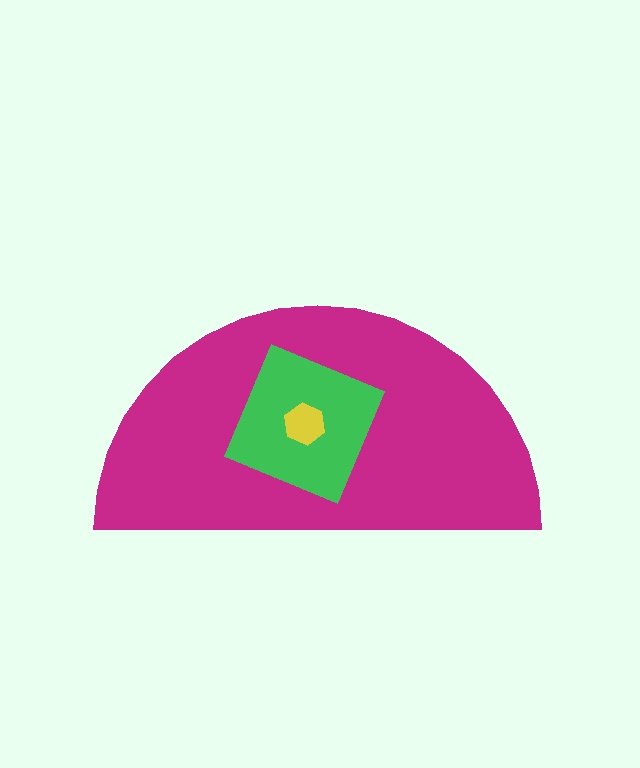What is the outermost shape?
The magenta semicircle.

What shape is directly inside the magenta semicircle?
The green diamond.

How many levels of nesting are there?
3.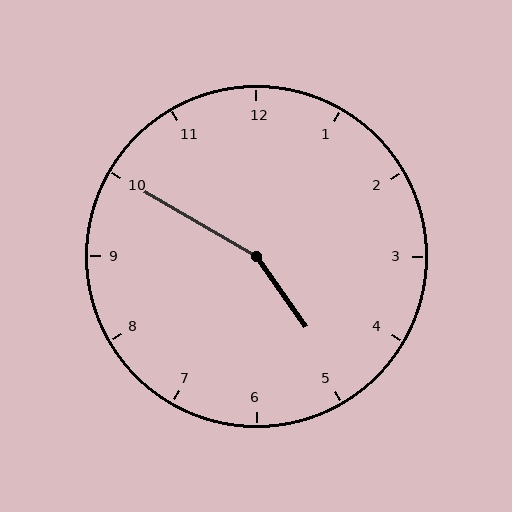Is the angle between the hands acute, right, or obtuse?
It is obtuse.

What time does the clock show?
4:50.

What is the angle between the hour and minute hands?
Approximately 155 degrees.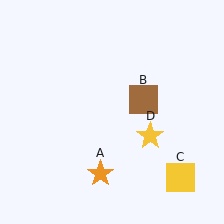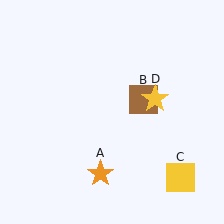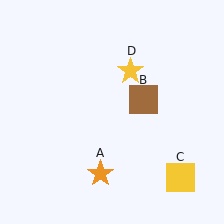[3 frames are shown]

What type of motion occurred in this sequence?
The yellow star (object D) rotated counterclockwise around the center of the scene.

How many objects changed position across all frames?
1 object changed position: yellow star (object D).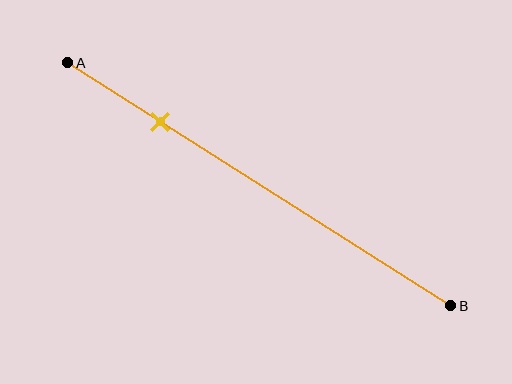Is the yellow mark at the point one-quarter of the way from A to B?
Yes, the mark is approximately at the one-quarter point.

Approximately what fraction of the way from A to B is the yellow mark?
The yellow mark is approximately 25% of the way from A to B.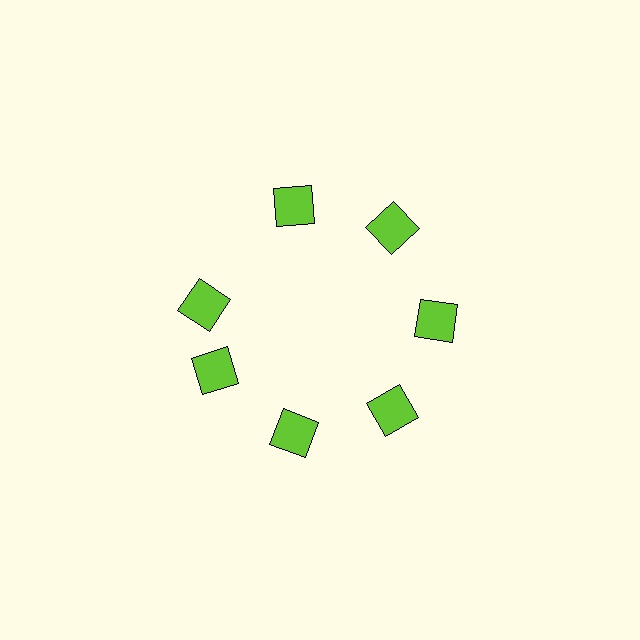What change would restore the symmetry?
The symmetry would be restored by rotating it back into even spacing with its neighbors so that all 7 squares sit at equal angles and equal distance from the center.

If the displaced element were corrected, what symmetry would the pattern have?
It would have 7-fold rotational symmetry — the pattern would map onto itself every 51 degrees.